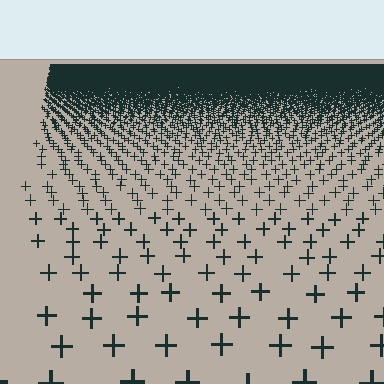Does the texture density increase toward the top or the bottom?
Density increases toward the top.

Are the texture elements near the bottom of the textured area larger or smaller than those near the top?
Larger. Near the bottom, elements are closer to the viewer and appear at a bigger on-screen size.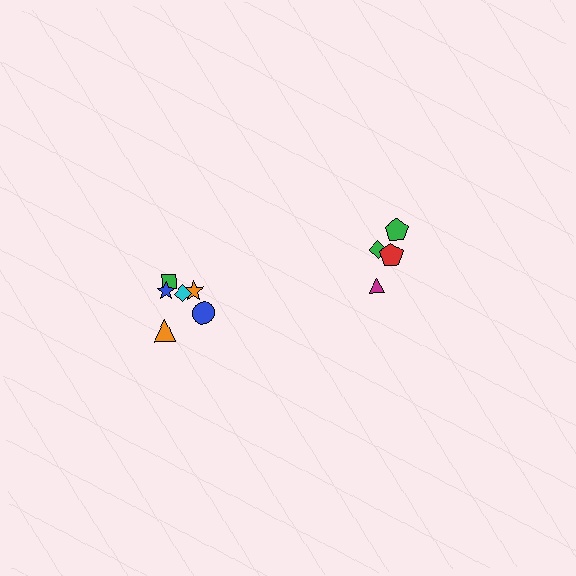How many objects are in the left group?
There are 6 objects.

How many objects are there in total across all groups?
There are 10 objects.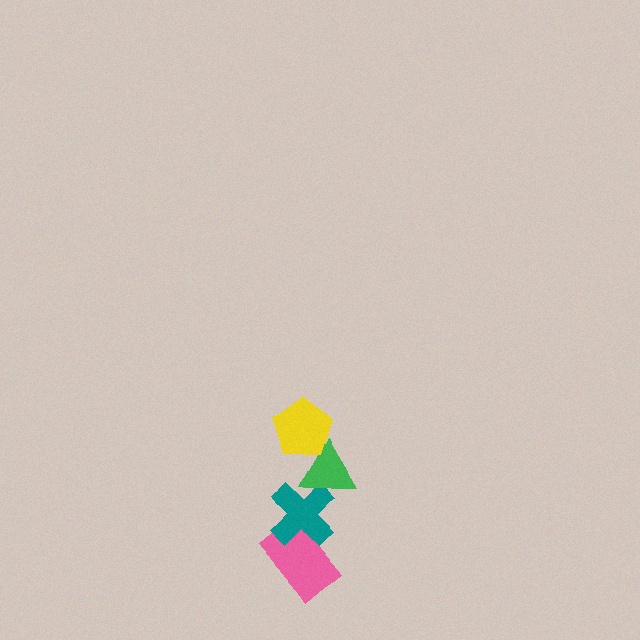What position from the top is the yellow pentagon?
The yellow pentagon is 1st from the top.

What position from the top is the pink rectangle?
The pink rectangle is 4th from the top.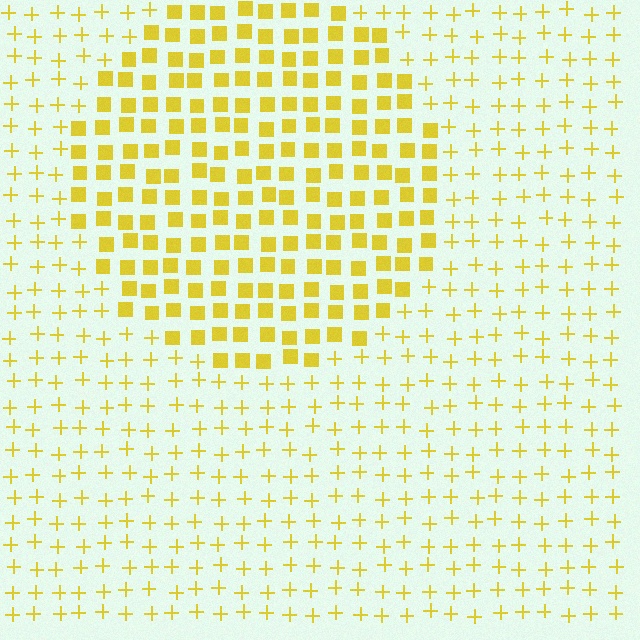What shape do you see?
I see a circle.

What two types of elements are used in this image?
The image uses squares inside the circle region and plus signs outside it.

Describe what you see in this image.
The image is filled with small yellow elements arranged in a uniform grid. A circle-shaped region contains squares, while the surrounding area contains plus signs. The boundary is defined purely by the change in element shape.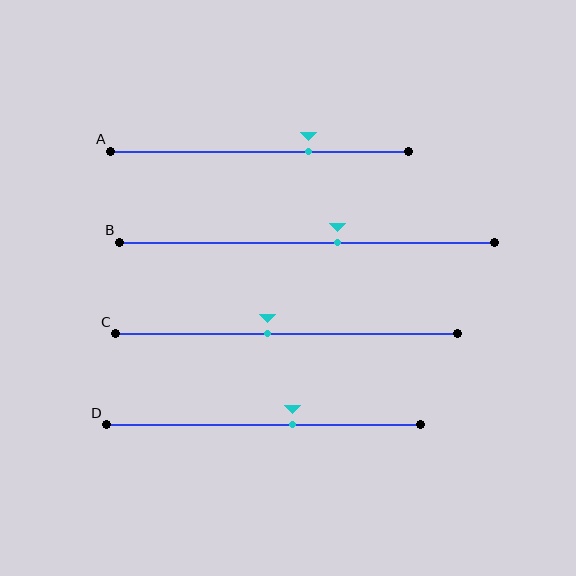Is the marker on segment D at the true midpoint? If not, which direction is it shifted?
No, the marker on segment D is shifted to the right by about 9% of the segment length.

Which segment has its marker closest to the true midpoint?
Segment C has its marker closest to the true midpoint.